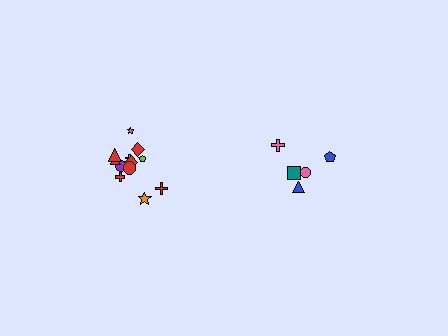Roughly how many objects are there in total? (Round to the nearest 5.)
Roughly 15 objects in total.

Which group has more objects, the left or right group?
The left group.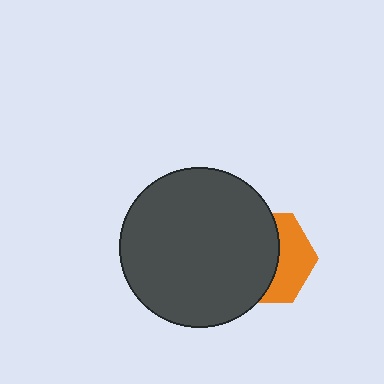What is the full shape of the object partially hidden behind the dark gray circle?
The partially hidden object is an orange hexagon.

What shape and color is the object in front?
The object in front is a dark gray circle.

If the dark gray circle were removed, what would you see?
You would see the complete orange hexagon.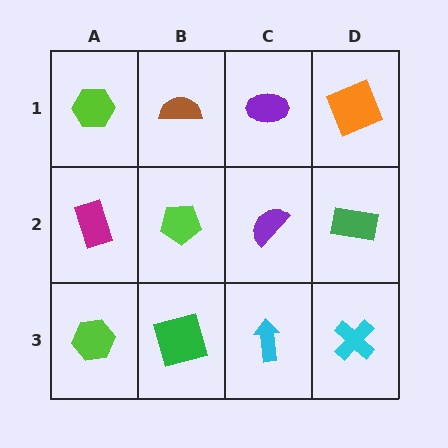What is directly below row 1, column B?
A lime pentagon.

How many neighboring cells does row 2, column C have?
4.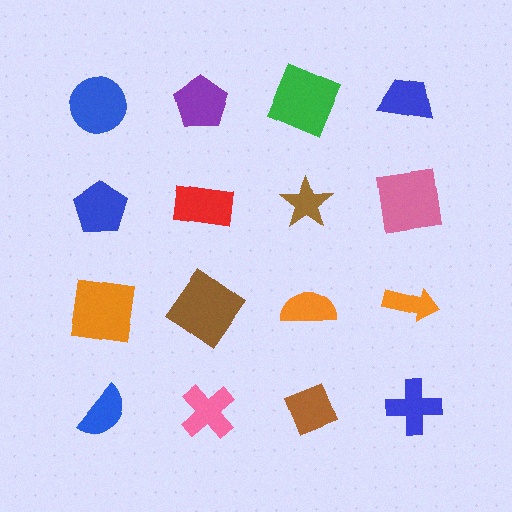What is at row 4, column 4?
A blue cross.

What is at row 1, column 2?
A purple pentagon.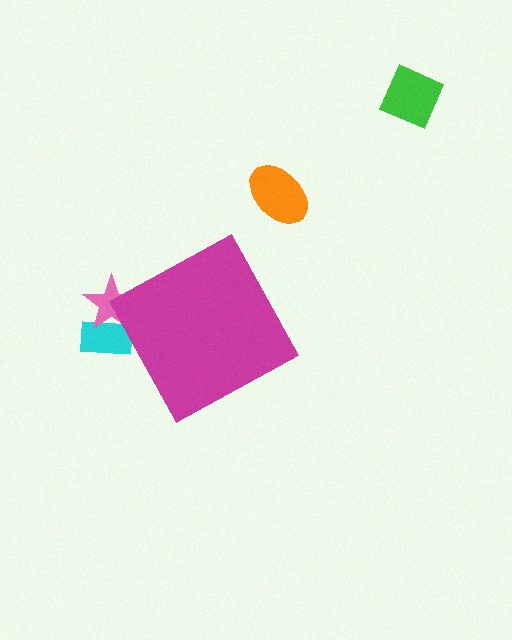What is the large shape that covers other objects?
A magenta diamond.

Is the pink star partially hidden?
Yes, the pink star is partially hidden behind the magenta diamond.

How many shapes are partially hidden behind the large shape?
2 shapes are partially hidden.